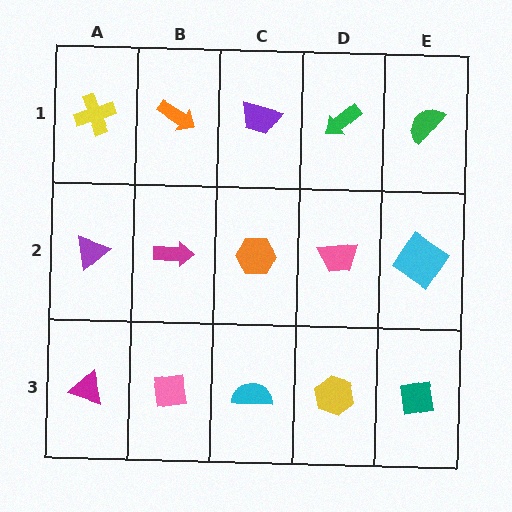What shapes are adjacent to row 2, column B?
An orange arrow (row 1, column B), a pink square (row 3, column B), a purple triangle (row 2, column A), an orange hexagon (row 2, column C).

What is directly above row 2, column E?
A green semicircle.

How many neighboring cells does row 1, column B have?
3.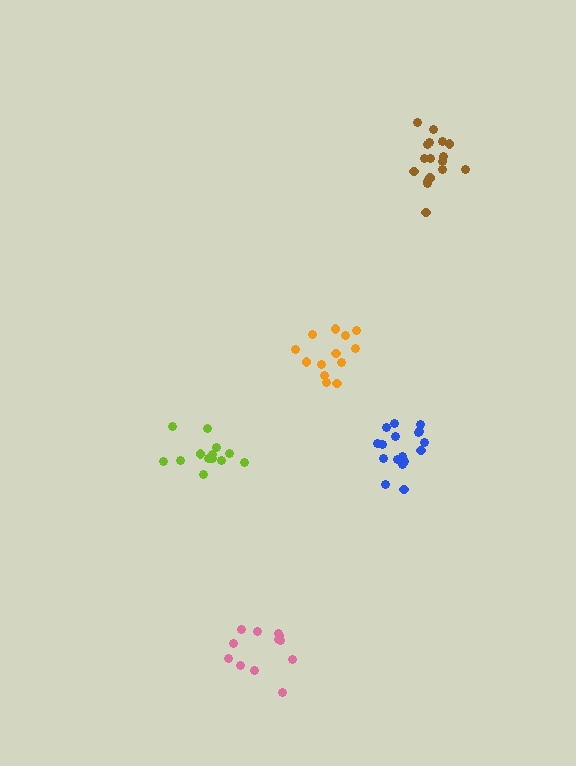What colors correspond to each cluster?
The clusters are colored: pink, lime, orange, brown, blue.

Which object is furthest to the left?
The lime cluster is leftmost.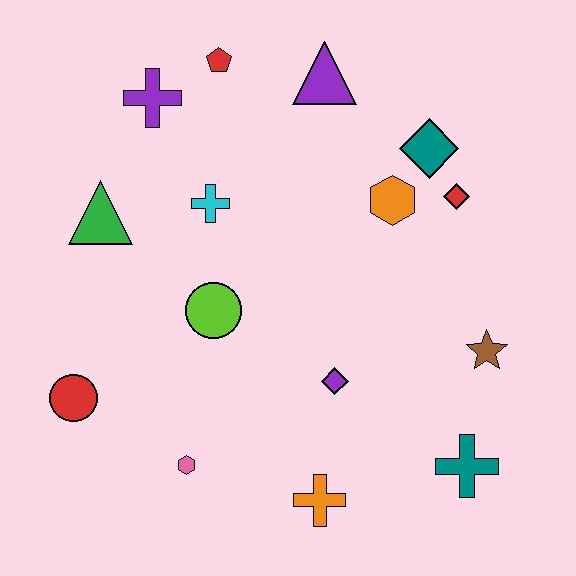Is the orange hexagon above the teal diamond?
No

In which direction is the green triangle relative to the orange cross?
The green triangle is above the orange cross.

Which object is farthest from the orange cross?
The red pentagon is farthest from the orange cross.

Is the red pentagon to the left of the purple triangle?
Yes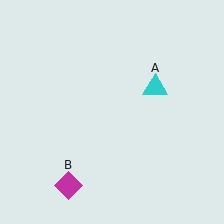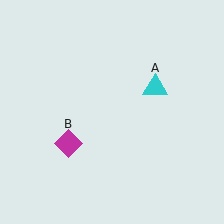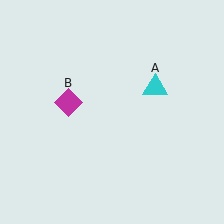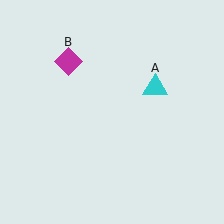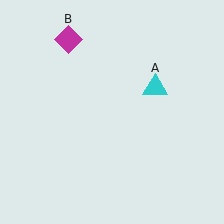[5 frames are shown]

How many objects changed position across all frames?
1 object changed position: magenta diamond (object B).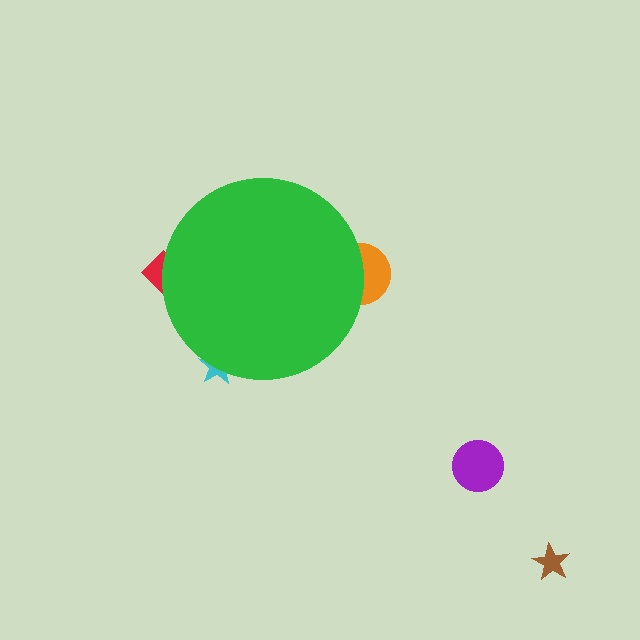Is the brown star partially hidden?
No, the brown star is fully visible.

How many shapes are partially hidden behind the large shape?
3 shapes are partially hidden.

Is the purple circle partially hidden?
No, the purple circle is fully visible.